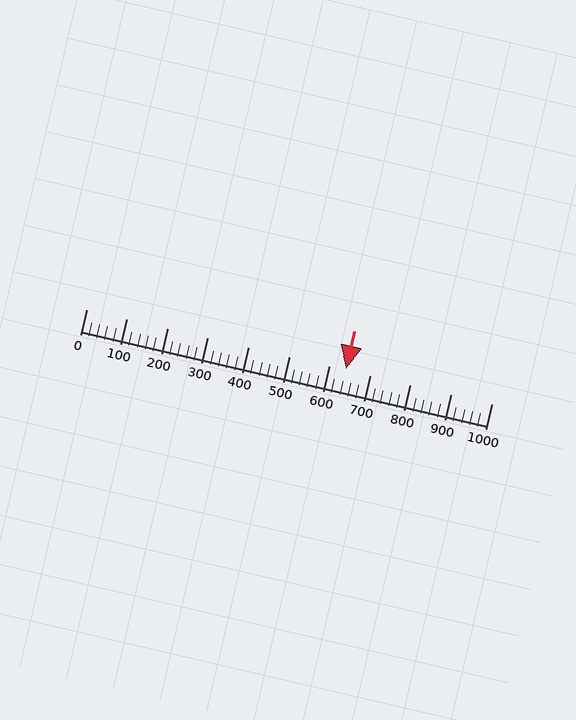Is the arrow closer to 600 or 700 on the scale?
The arrow is closer to 600.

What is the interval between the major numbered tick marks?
The major tick marks are spaced 100 units apart.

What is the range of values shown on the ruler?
The ruler shows values from 0 to 1000.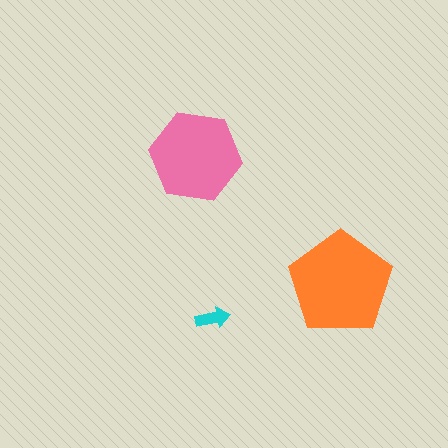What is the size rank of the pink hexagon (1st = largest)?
2nd.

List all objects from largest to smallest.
The orange pentagon, the pink hexagon, the cyan arrow.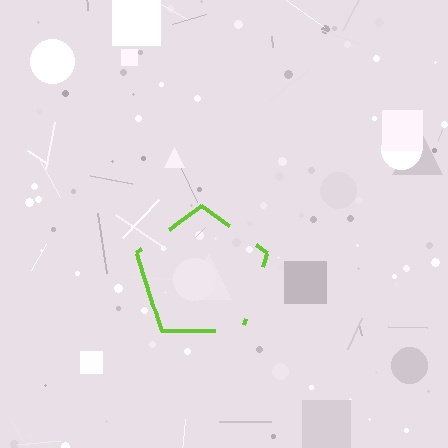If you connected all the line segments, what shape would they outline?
They would outline a pentagon.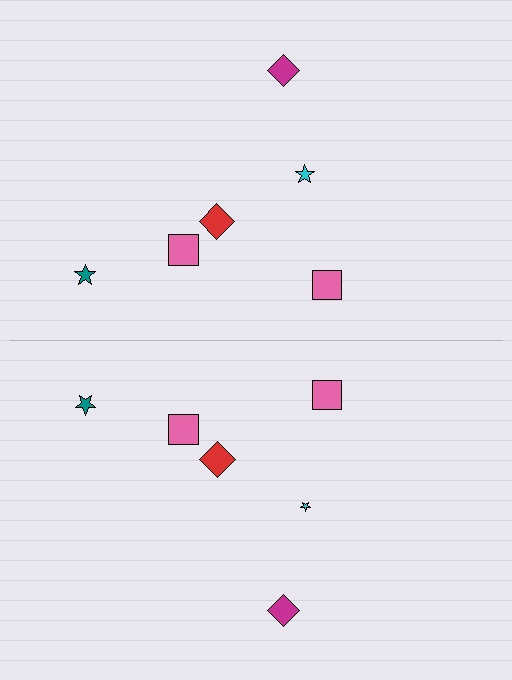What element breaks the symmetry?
The cyan star on the bottom side has a different size than its mirror counterpart.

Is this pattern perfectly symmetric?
No, the pattern is not perfectly symmetric. The cyan star on the bottom side has a different size than its mirror counterpart.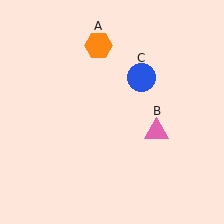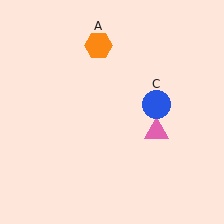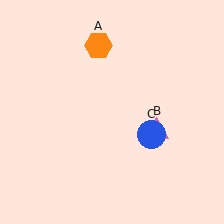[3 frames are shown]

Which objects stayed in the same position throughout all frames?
Orange hexagon (object A) and pink triangle (object B) remained stationary.